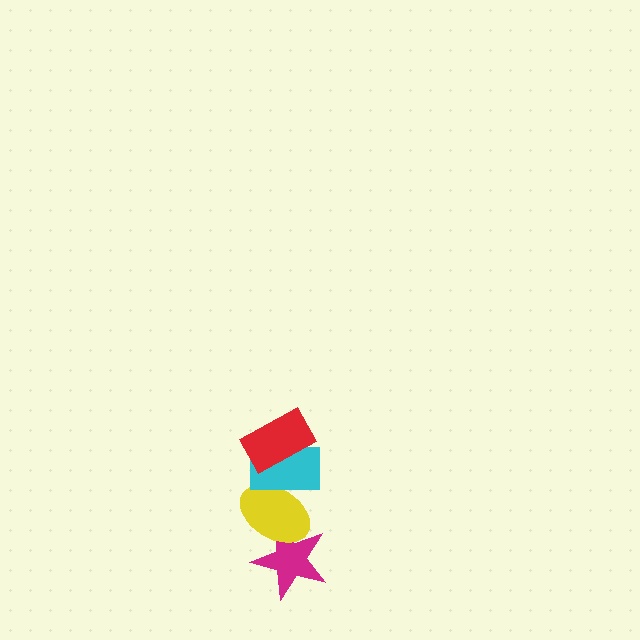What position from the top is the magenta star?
The magenta star is 4th from the top.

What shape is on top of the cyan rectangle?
The red rectangle is on top of the cyan rectangle.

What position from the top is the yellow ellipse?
The yellow ellipse is 3rd from the top.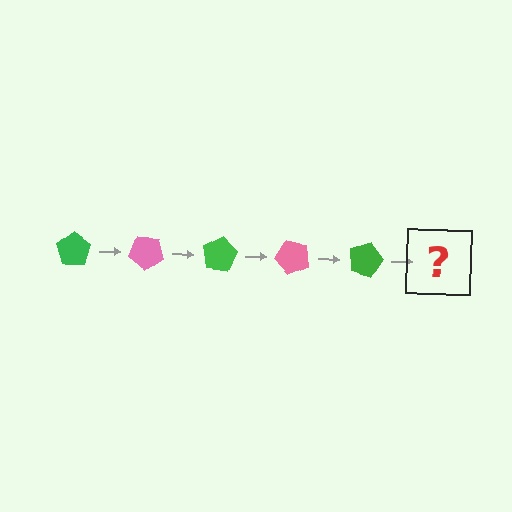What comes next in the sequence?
The next element should be a pink pentagon, rotated 200 degrees from the start.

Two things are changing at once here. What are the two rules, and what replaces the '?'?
The two rules are that it rotates 40 degrees each step and the color cycles through green and pink. The '?' should be a pink pentagon, rotated 200 degrees from the start.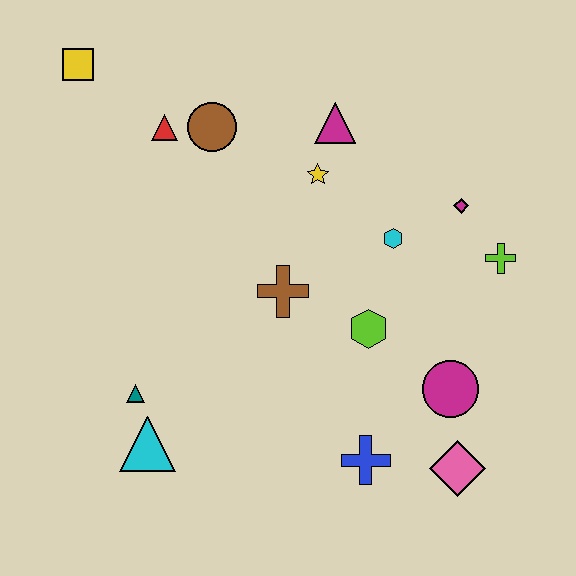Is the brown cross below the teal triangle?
No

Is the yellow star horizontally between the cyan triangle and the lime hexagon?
Yes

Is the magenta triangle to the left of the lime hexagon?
Yes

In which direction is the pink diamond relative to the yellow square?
The pink diamond is below the yellow square.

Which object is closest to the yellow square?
The red triangle is closest to the yellow square.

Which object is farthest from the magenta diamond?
The yellow square is farthest from the magenta diamond.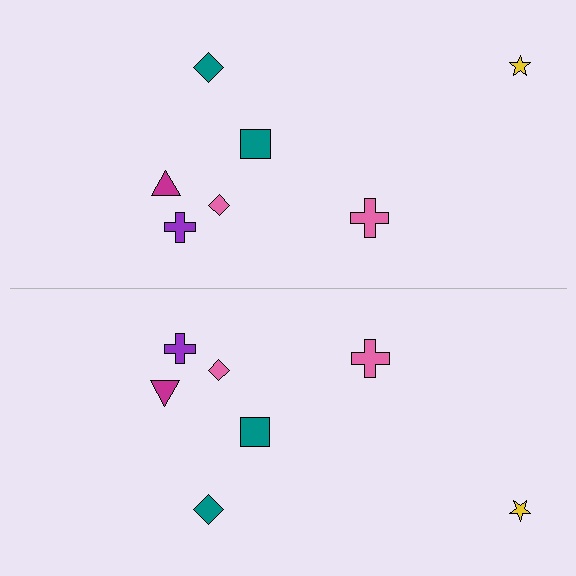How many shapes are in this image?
There are 14 shapes in this image.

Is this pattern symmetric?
Yes, this pattern has bilateral (reflection) symmetry.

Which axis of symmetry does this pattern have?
The pattern has a horizontal axis of symmetry running through the center of the image.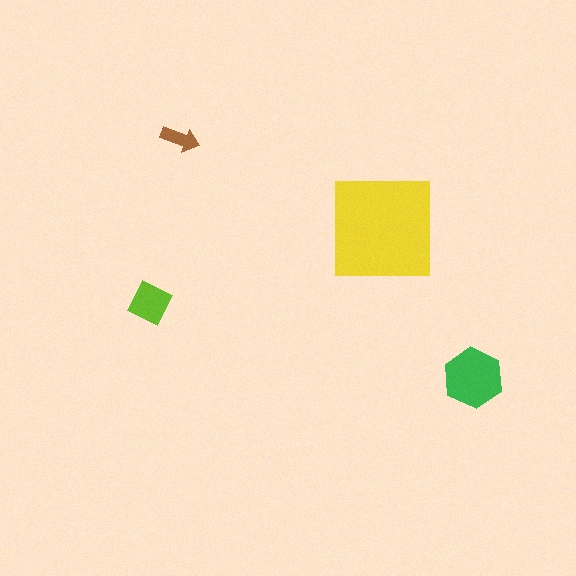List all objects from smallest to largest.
The brown arrow, the lime diamond, the green hexagon, the yellow square.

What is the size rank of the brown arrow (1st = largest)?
4th.